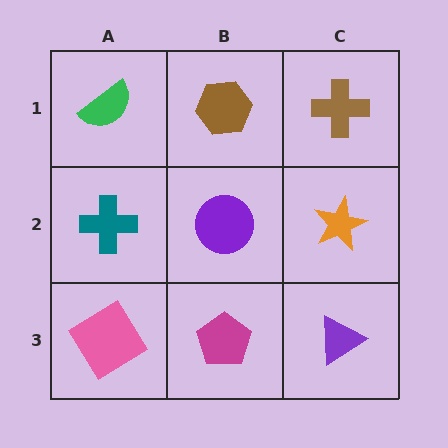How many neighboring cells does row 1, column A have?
2.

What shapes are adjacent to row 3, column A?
A teal cross (row 2, column A), a magenta pentagon (row 3, column B).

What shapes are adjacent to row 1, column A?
A teal cross (row 2, column A), a brown hexagon (row 1, column B).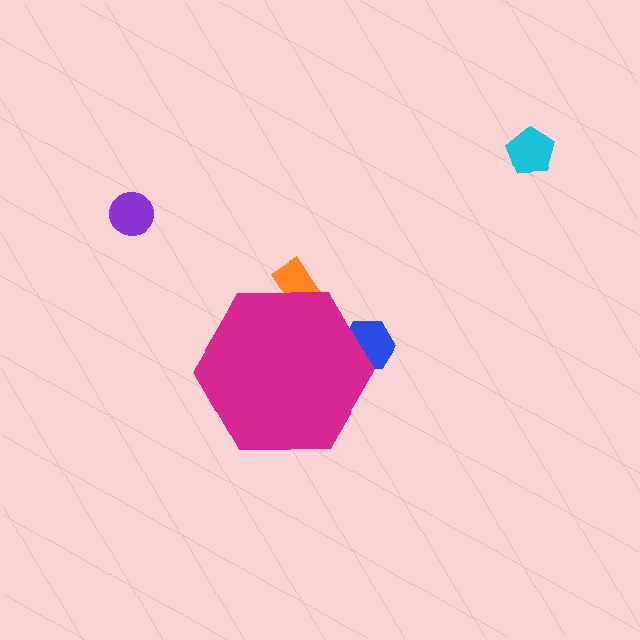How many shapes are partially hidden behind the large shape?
2 shapes are partially hidden.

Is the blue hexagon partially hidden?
Yes, the blue hexagon is partially hidden behind the magenta hexagon.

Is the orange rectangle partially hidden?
Yes, the orange rectangle is partially hidden behind the magenta hexagon.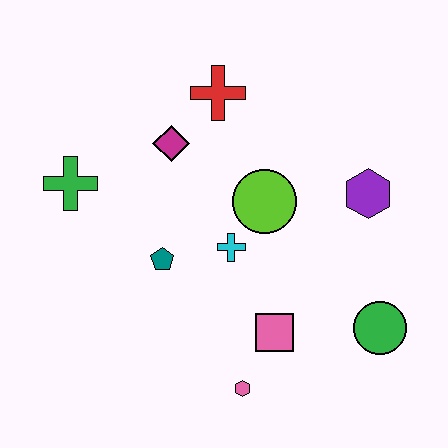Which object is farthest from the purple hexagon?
The green cross is farthest from the purple hexagon.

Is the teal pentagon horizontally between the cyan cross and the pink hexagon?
No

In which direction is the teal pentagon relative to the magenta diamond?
The teal pentagon is below the magenta diamond.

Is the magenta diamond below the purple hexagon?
No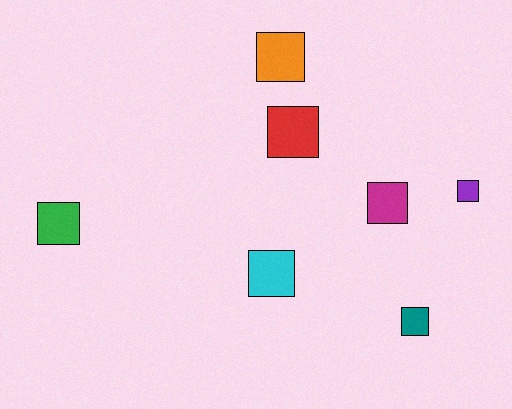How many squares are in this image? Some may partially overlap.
There are 7 squares.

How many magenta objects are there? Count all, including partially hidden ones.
There is 1 magenta object.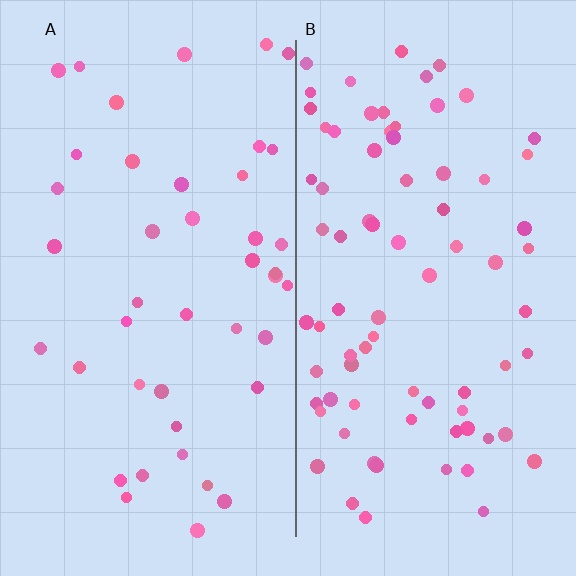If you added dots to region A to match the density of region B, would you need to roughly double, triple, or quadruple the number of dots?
Approximately double.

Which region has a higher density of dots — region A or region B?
B (the right).